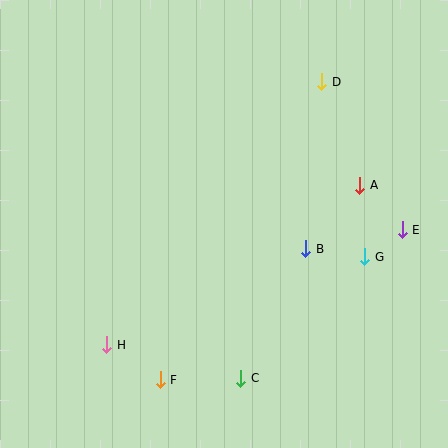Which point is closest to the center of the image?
Point B at (306, 249) is closest to the center.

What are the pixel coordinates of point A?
Point A is at (360, 185).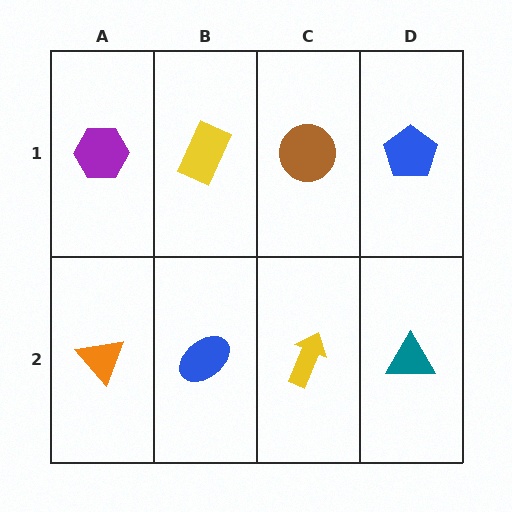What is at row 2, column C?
A yellow arrow.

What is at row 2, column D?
A teal triangle.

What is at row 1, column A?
A purple hexagon.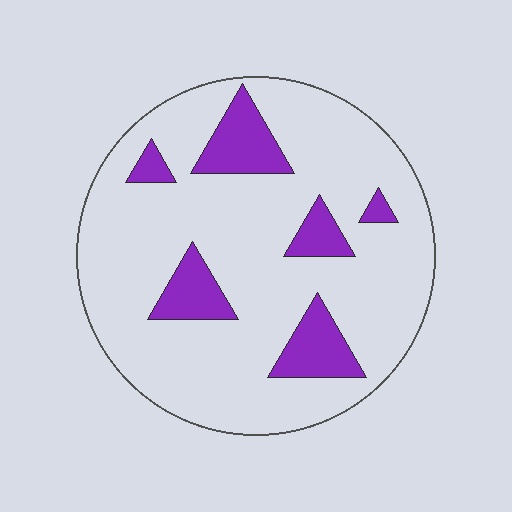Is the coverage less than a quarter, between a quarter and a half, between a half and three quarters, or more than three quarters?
Less than a quarter.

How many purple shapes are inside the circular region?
6.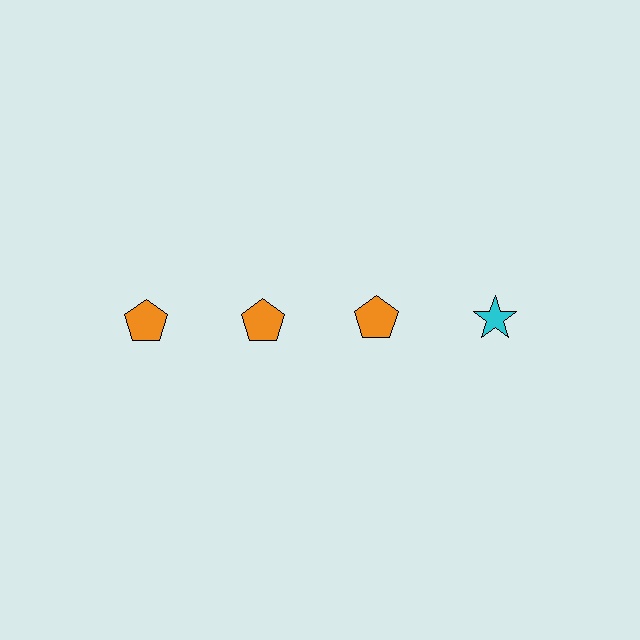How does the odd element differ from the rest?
It differs in both color (cyan instead of orange) and shape (star instead of pentagon).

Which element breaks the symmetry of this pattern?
The cyan star in the top row, second from right column breaks the symmetry. All other shapes are orange pentagons.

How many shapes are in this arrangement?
There are 4 shapes arranged in a grid pattern.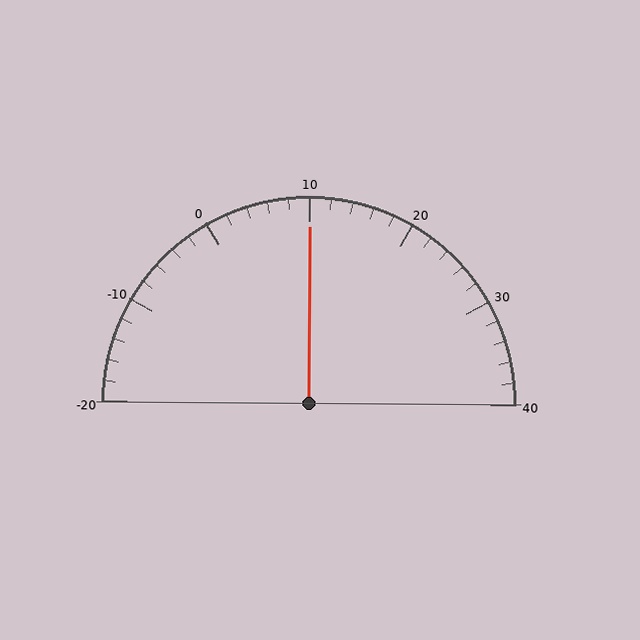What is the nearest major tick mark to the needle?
The nearest major tick mark is 10.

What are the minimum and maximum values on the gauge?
The gauge ranges from -20 to 40.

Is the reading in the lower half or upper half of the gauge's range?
The reading is in the upper half of the range (-20 to 40).